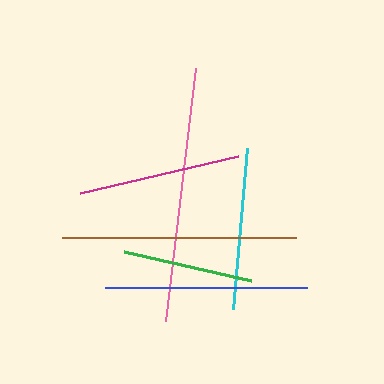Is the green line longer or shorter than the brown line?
The brown line is longer than the green line.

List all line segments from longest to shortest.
From longest to shortest: pink, brown, blue, magenta, cyan, green.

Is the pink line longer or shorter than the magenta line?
The pink line is longer than the magenta line.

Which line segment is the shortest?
The green line is the shortest at approximately 130 pixels.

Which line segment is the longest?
The pink line is the longest at approximately 254 pixels.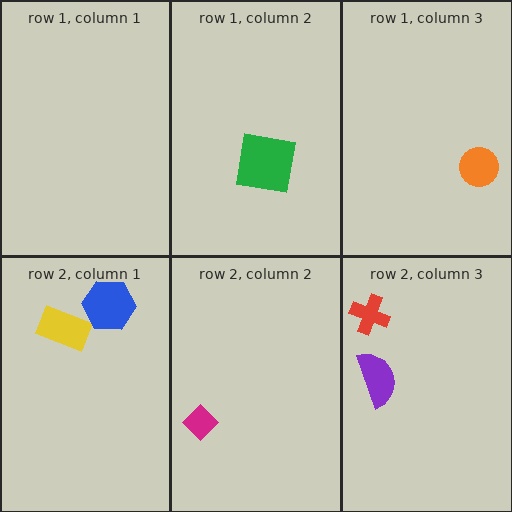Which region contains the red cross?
The row 2, column 3 region.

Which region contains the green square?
The row 1, column 2 region.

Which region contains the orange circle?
The row 1, column 3 region.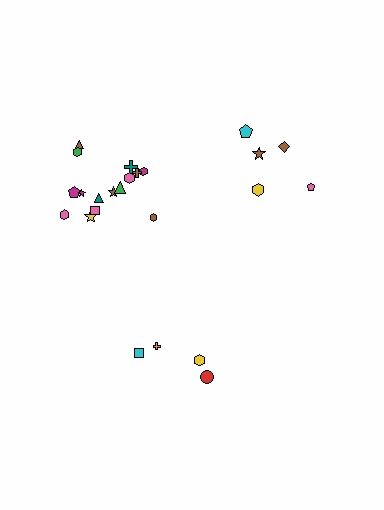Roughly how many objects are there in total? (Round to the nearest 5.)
Roughly 25 objects in total.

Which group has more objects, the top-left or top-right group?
The top-left group.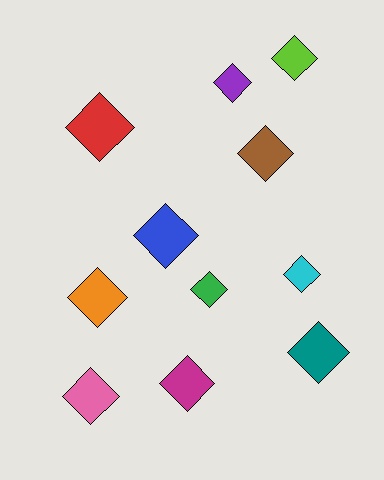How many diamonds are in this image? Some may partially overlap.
There are 11 diamonds.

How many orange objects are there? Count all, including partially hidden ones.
There is 1 orange object.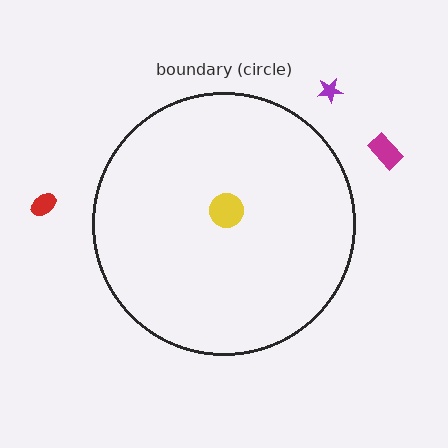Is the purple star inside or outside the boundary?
Outside.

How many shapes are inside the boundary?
1 inside, 3 outside.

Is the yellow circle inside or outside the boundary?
Inside.